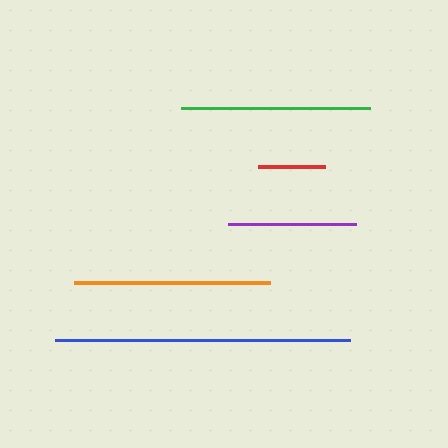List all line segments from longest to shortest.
From longest to shortest: blue, orange, green, purple, red.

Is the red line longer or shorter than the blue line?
The blue line is longer than the red line.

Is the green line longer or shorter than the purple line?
The green line is longer than the purple line.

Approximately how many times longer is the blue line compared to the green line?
The blue line is approximately 1.6 times the length of the green line.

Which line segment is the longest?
The blue line is the longest at approximately 295 pixels.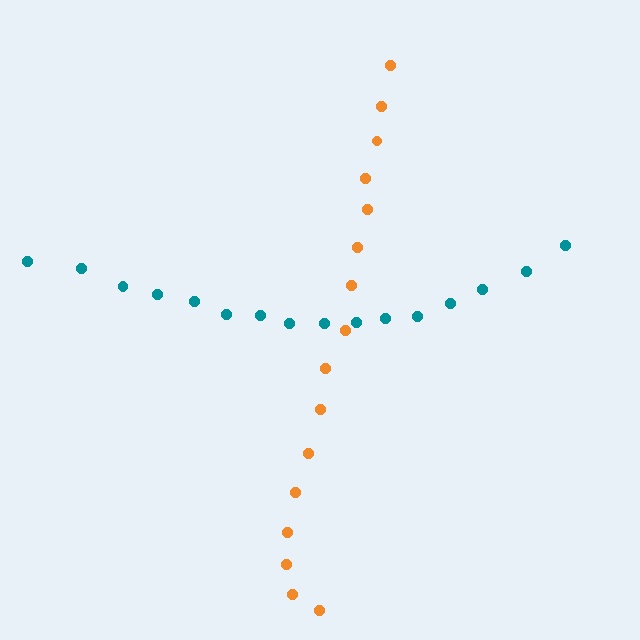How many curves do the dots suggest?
There are 2 distinct paths.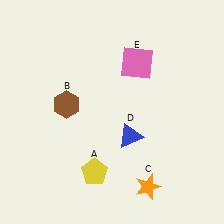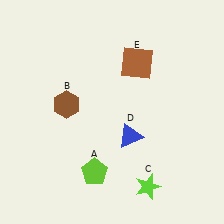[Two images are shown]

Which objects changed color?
A changed from yellow to lime. C changed from orange to lime. E changed from pink to brown.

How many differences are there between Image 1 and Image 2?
There are 3 differences between the two images.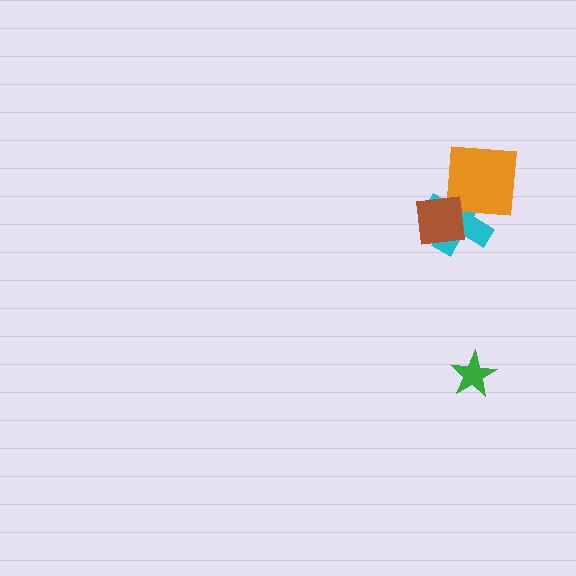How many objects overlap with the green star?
0 objects overlap with the green star.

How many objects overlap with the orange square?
2 objects overlap with the orange square.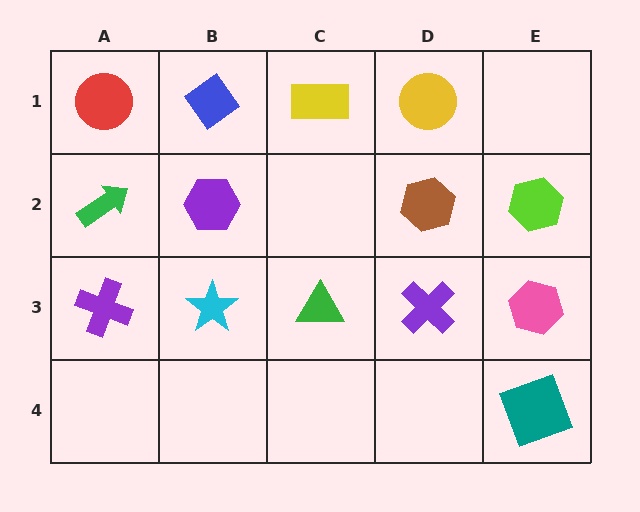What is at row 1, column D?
A yellow circle.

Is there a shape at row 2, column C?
No, that cell is empty.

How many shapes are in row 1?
4 shapes.